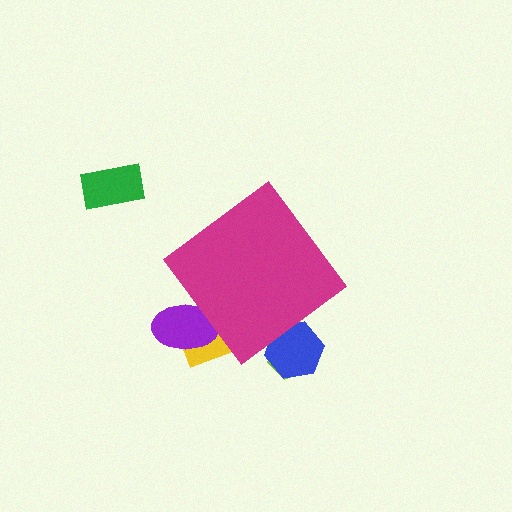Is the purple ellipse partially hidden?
Yes, the purple ellipse is partially hidden behind the magenta diamond.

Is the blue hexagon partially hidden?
Yes, the blue hexagon is partially hidden behind the magenta diamond.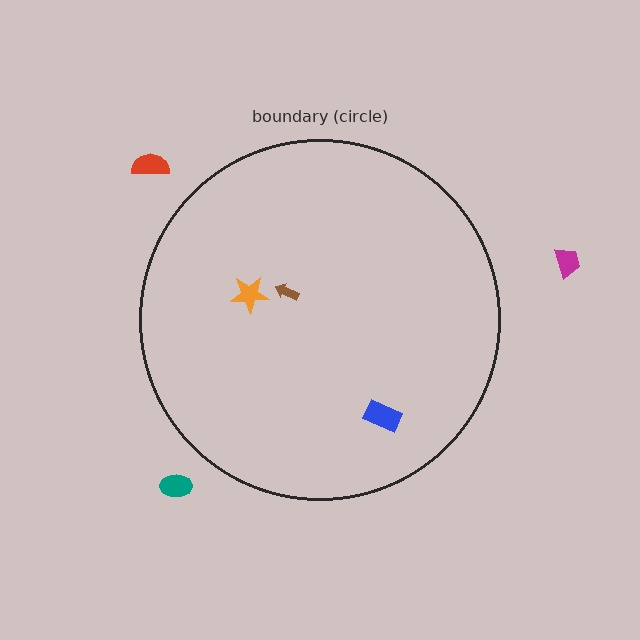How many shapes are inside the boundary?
3 inside, 3 outside.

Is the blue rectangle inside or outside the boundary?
Inside.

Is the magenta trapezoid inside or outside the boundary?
Outside.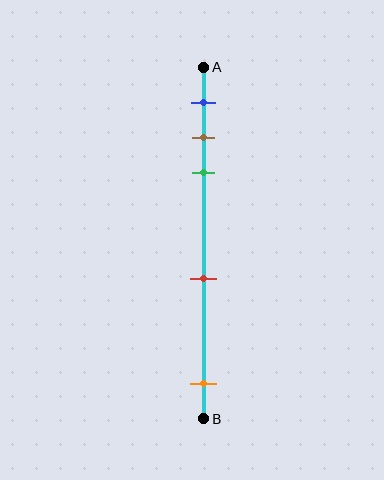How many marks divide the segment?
There are 5 marks dividing the segment.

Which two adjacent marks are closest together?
The brown and green marks are the closest adjacent pair.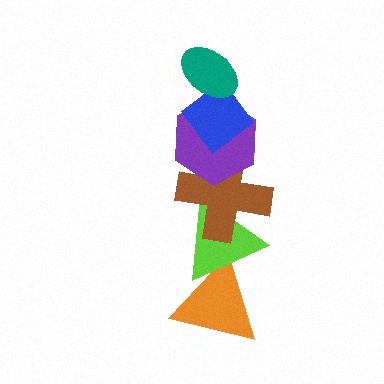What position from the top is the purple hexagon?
The purple hexagon is 3rd from the top.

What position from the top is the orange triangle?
The orange triangle is 6th from the top.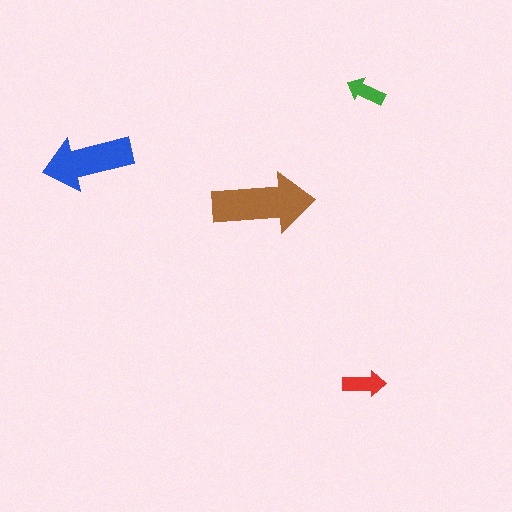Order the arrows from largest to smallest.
the brown one, the blue one, the red one, the green one.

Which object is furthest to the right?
The green arrow is rightmost.